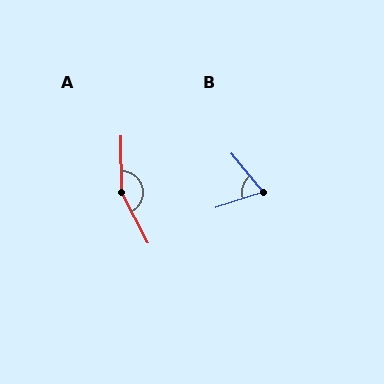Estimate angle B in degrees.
Approximately 69 degrees.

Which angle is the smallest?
B, at approximately 69 degrees.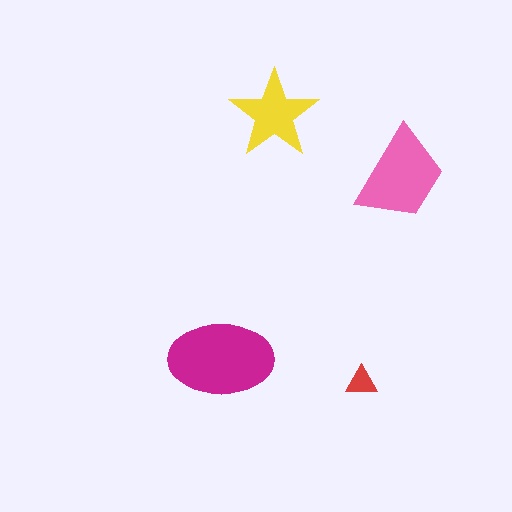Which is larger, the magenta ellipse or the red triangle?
The magenta ellipse.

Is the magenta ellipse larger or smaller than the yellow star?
Larger.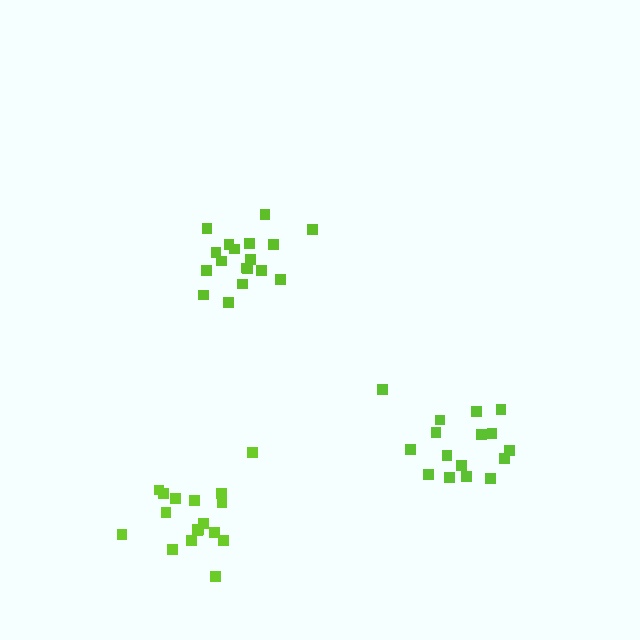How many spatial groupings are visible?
There are 3 spatial groupings.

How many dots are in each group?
Group 1: 18 dots, Group 2: 18 dots, Group 3: 16 dots (52 total).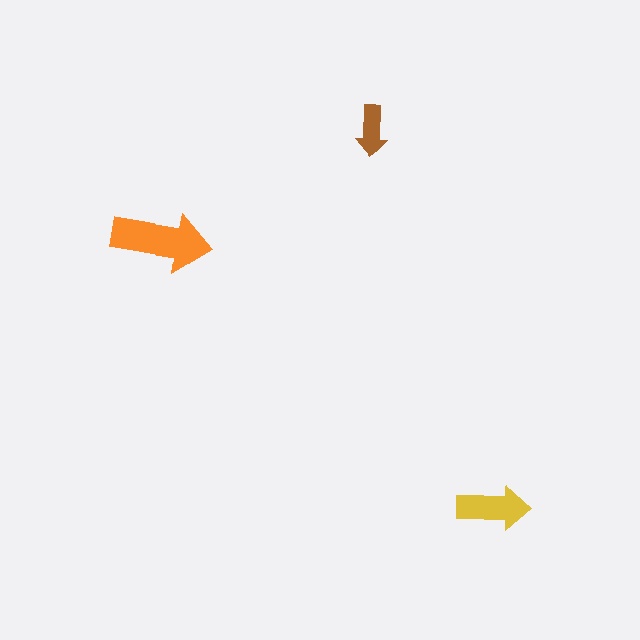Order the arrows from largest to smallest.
the orange one, the yellow one, the brown one.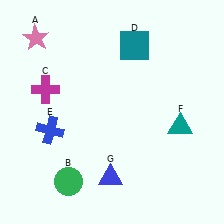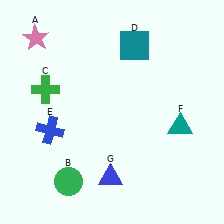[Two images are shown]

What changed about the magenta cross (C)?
In Image 1, C is magenta. In Image 2, it changed to green.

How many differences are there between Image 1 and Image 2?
There is 1 difference between the two images.